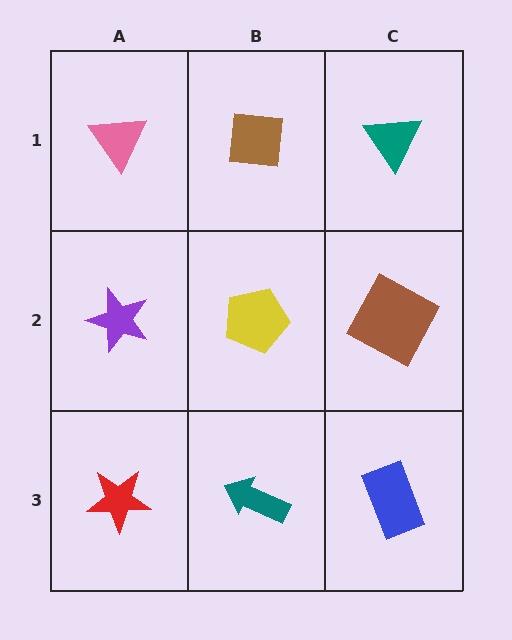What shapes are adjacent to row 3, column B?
A yellow pentagon (row 2, column B), a red star (row 3, column A), a blue rectangle (row 3, column C).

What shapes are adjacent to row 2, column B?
A brown square (row 1, column B), a teal arrow (row 3, column B), a purple star (row 2, column A), a brown square (row 2, column C).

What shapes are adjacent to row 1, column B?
A yellow pentagon (row 2, column B), a pink triangle (row 1, column A), a teal triangle (row 1, column C).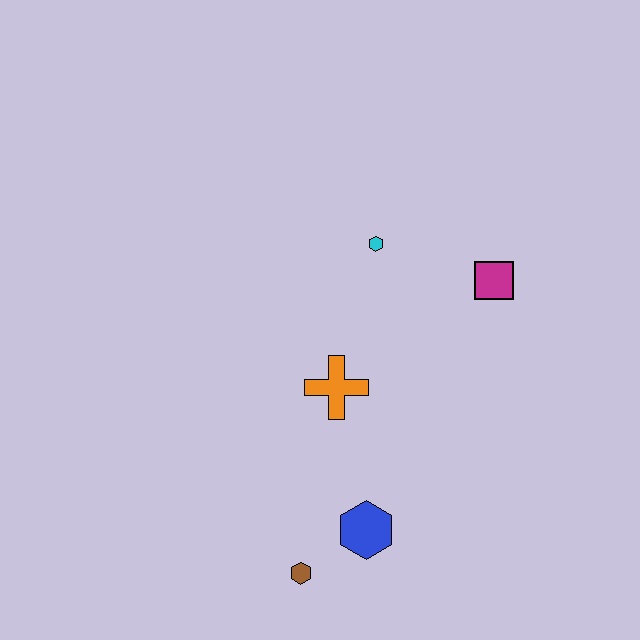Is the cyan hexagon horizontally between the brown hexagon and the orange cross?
No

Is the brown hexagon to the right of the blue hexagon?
No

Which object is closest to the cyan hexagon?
The magenta square is closest to the cyan hexagon.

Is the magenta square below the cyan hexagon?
Yes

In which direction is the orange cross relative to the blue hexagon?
The orange cross is above the blue hexagon.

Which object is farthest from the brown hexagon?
The magenta square is farthest from the brown hexagon.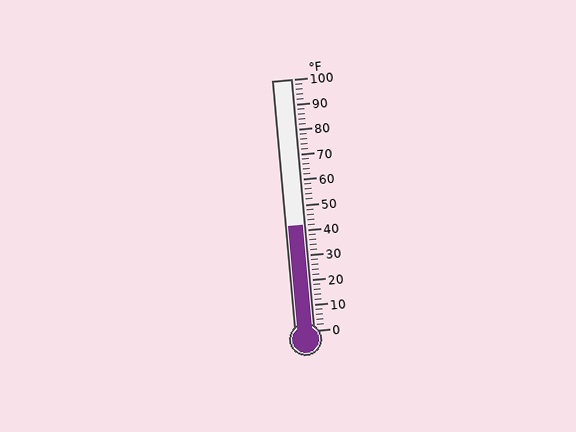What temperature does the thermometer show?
The thermometer shows approximately 42°F.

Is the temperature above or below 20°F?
The temperature is above 20°F.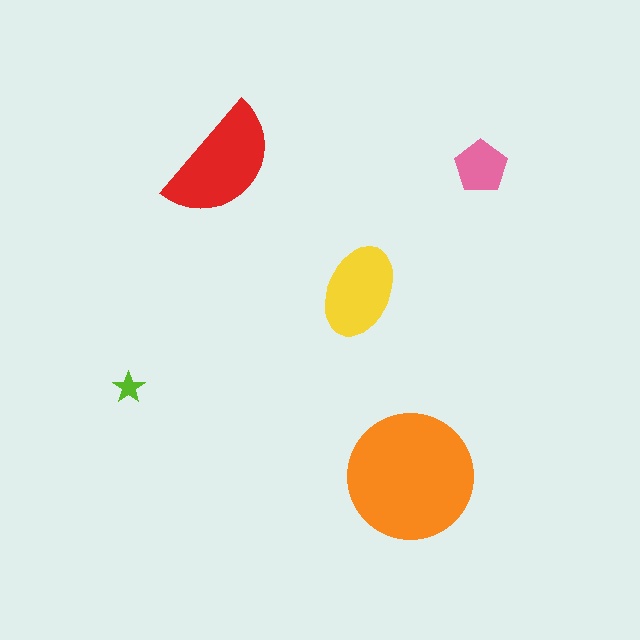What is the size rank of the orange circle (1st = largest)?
1st.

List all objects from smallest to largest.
The lime star, the pink pentagon, the yellow ellipse, the red semicircle, the orange circle.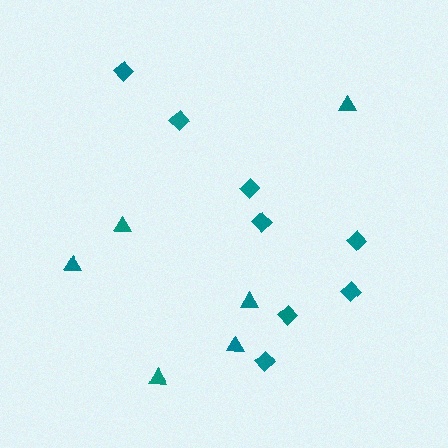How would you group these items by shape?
There are 2 groups: one group of triangles (6) and one group of diamonds (8).